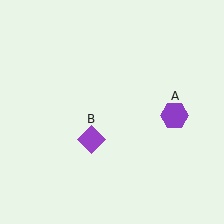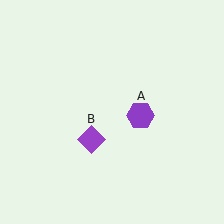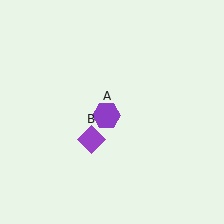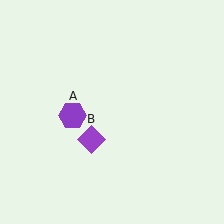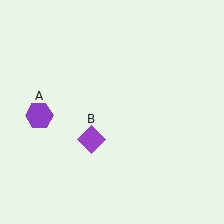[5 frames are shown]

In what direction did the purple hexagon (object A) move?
The purple hexagon (object A) moved left.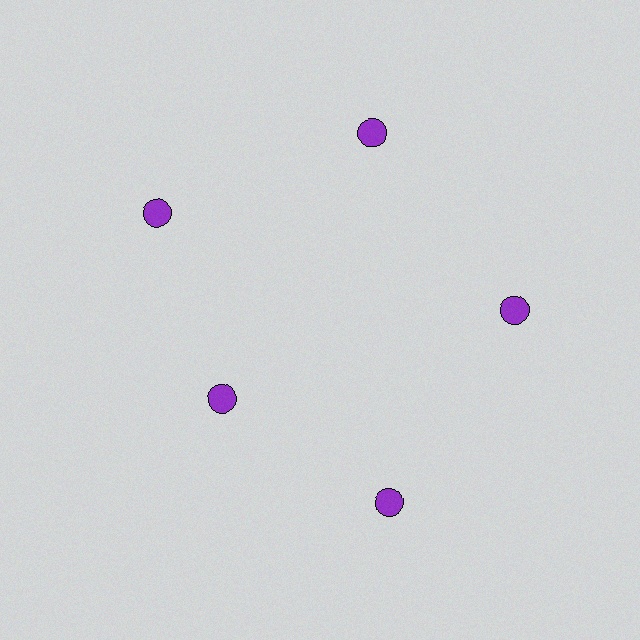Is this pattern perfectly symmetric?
No. The 5 purple circles are arranged in a ring, but one element near the 8 o'clock position is pulled inward toward the center, breaking the 5-fold rotational symmetry.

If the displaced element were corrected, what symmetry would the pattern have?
It would have 5-fold rotational symmetry — the pattern would map onto itself every 72 degrees.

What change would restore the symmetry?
The symmetry would be restored by moving it outward, back onto the ring so that all 5 circles sit at equal angles and equal distance from the center.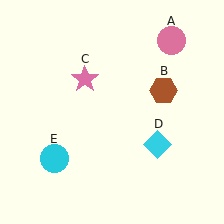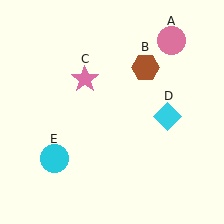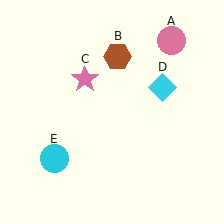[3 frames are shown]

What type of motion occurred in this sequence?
The brown hexagon (object B), cyan diamond (object D) rotated counterclockwise around the center of the scene.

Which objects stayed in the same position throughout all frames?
Pink circle (object A) and pink star (object C) and cyan circle (object E) remained stationary.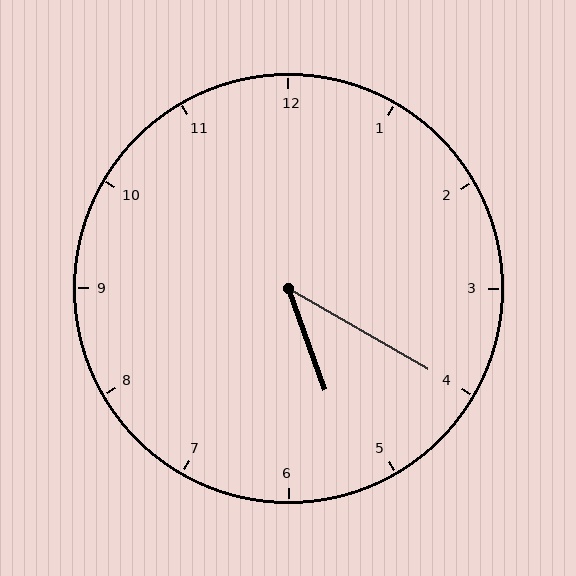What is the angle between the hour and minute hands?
Approximately 40 degrees.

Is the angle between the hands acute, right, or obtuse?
It is acute.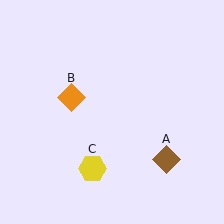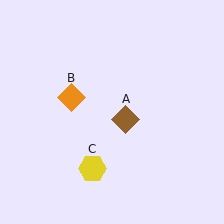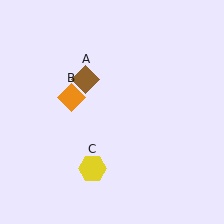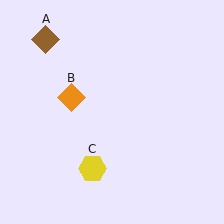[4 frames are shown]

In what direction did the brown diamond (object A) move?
The brown diamond (object A) moved up and to the left.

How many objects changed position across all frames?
1 object changed position: brown diamond (object A).